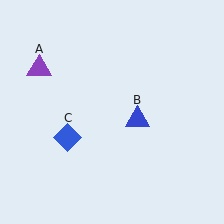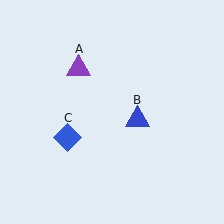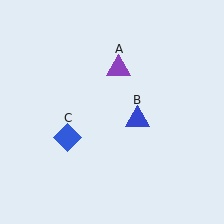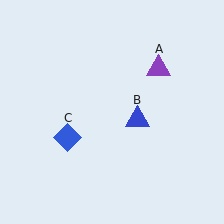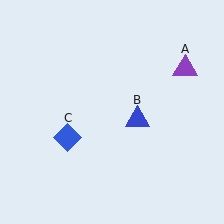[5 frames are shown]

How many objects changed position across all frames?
1 object changed position: purple triangle (object A).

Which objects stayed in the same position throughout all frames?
Blue triangle (object B) and blue diamond (object C) remained stationary.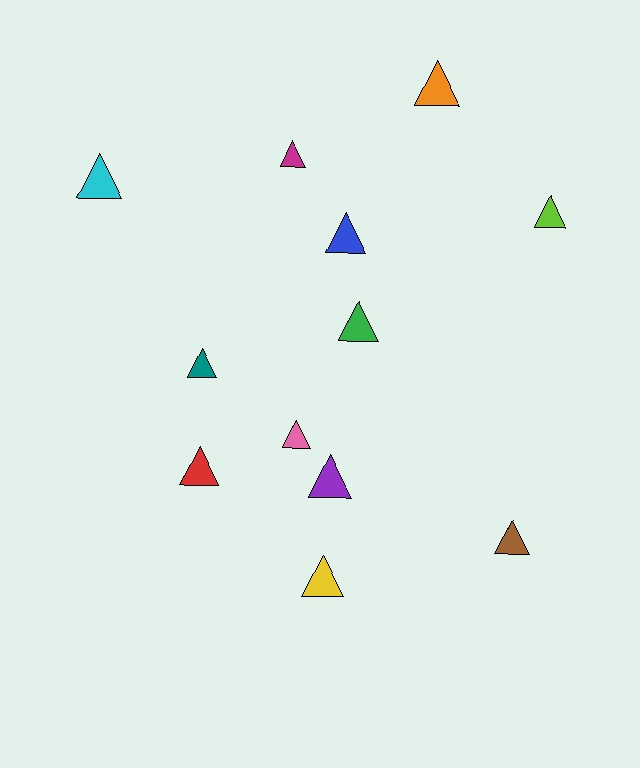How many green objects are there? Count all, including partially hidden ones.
There is 1 green object.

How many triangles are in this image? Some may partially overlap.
There are 12 triangles.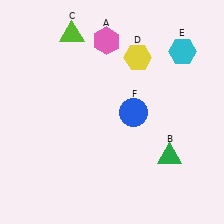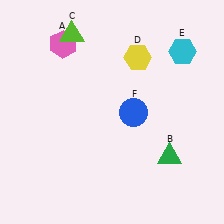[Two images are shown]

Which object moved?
The pink hexagon (A) moved left.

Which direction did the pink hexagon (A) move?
The pink hexagon (A) moved left.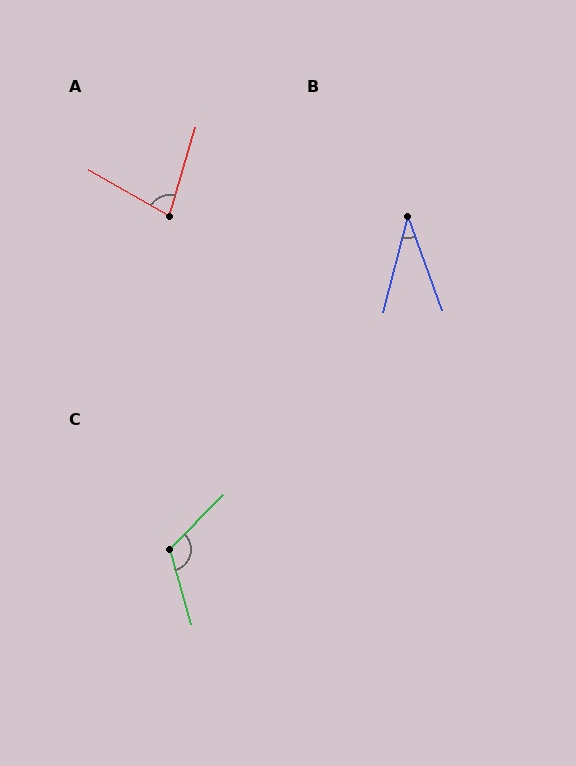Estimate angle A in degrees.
Approximately 77 degrees.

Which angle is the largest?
C, at approximately 119 degrees.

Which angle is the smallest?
B, at approximately 34 degrees.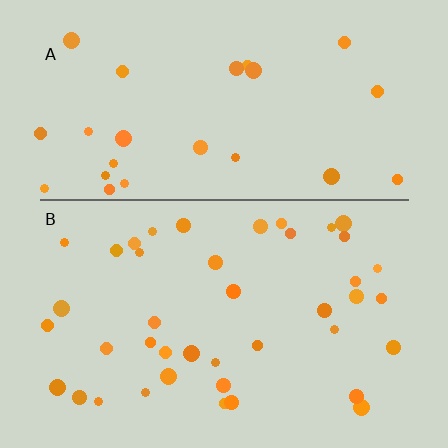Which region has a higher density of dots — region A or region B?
B (the bottom).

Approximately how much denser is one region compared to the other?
Approximately 1.6× — region B over region A.